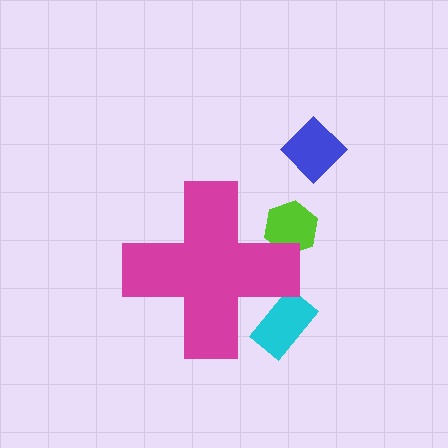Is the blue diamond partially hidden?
No, the blue diamond is fully visible.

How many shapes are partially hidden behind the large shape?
2 shapes are partially hidden.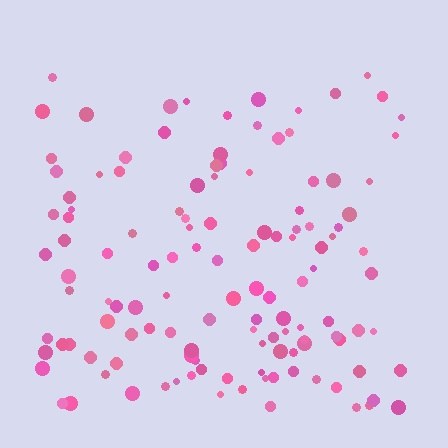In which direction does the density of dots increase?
From top to bottom, with the bottom side densest.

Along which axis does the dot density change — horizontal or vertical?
Vertical.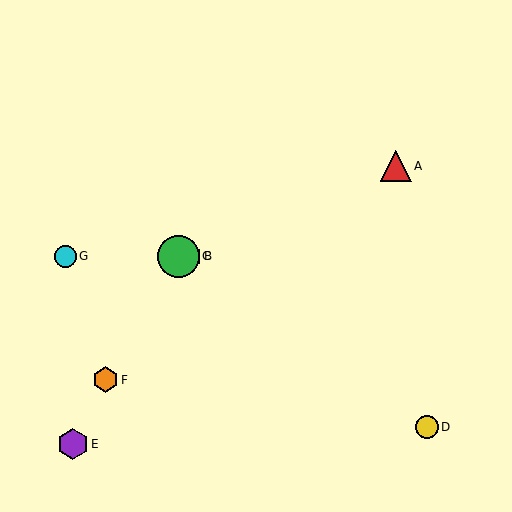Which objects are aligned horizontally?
Objects B, C, G are aligned horizontally.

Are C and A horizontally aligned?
No, C is at y≈256 and A is at y≈166.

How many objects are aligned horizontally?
3 objects (B, C, G) are aligned horizontally.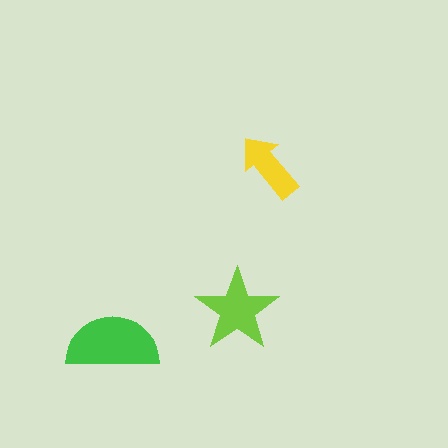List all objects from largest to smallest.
The green semicircle, the lime star, the yellow arrow.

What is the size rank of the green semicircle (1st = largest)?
1st.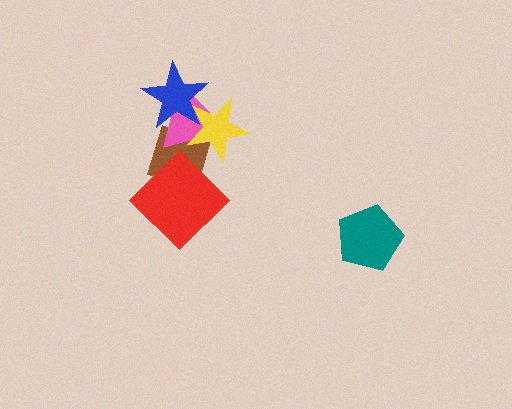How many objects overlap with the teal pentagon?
0 objects overlap with the teal pentagon.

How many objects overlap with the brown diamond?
4 objects overlap with the brown diamond.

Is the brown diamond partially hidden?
Yes, it is partially covered by another shape.